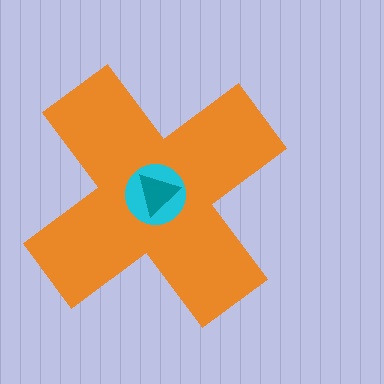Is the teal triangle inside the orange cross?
Yes.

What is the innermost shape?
The teal triangle.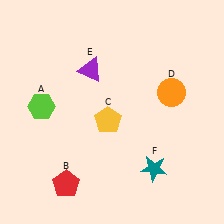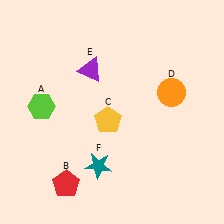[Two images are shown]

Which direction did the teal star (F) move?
The teal star (F) moved left.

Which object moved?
The teal star (F) moved left.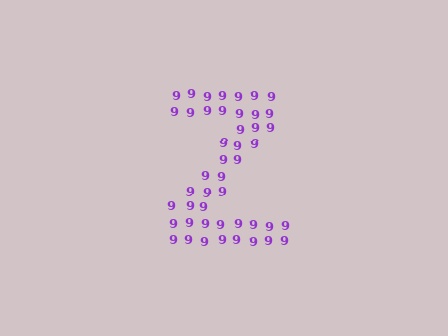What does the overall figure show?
The overall figure shows the letter Z.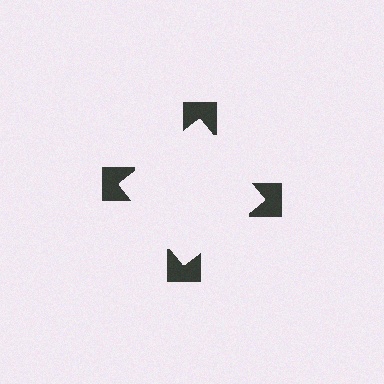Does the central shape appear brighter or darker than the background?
It typically appears slightly brighter than the background, even though no actual brightness change is drawn.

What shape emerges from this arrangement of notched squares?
An illusory square — its edges are inferred from the aligned wedge cuts in the notched squares, not physically drawn.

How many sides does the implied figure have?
4 sides.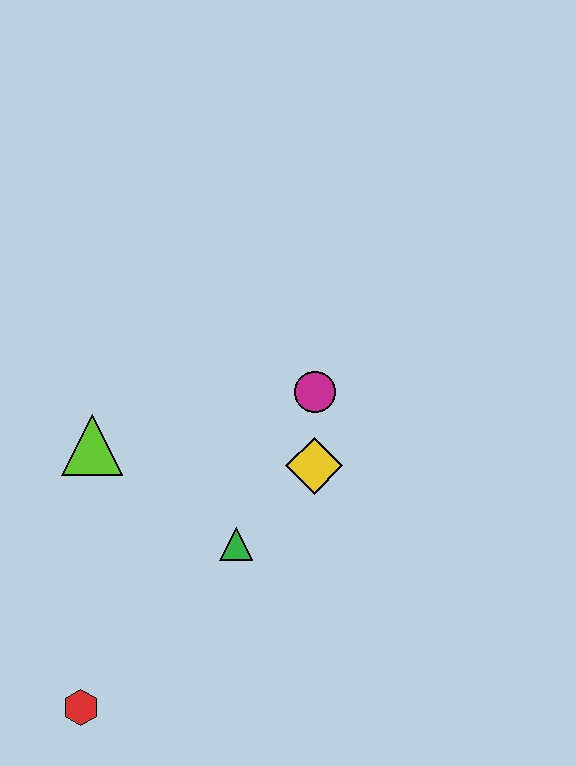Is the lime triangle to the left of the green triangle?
Yes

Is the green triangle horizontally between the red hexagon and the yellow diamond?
Yes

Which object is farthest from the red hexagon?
The magenta circle is farthest from the red hexagon.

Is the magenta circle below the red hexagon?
No